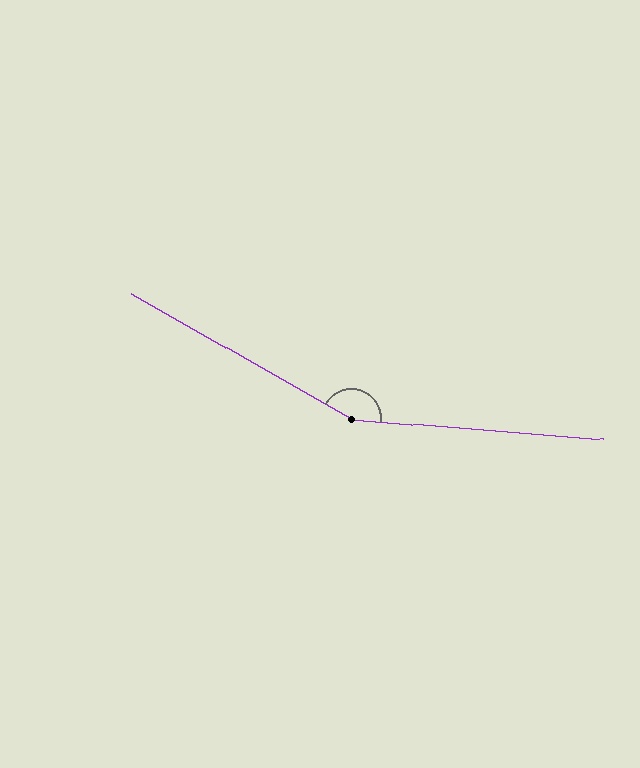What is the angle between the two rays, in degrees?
Approximately 155 degrees.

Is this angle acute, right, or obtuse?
It is obtuse.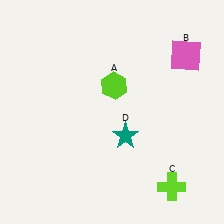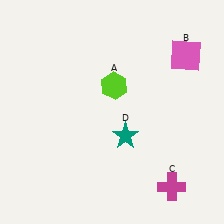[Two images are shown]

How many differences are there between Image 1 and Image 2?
There is 1 difference between the two images.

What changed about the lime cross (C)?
In Image 1, C is lime. In Image 2, it changed to magenta.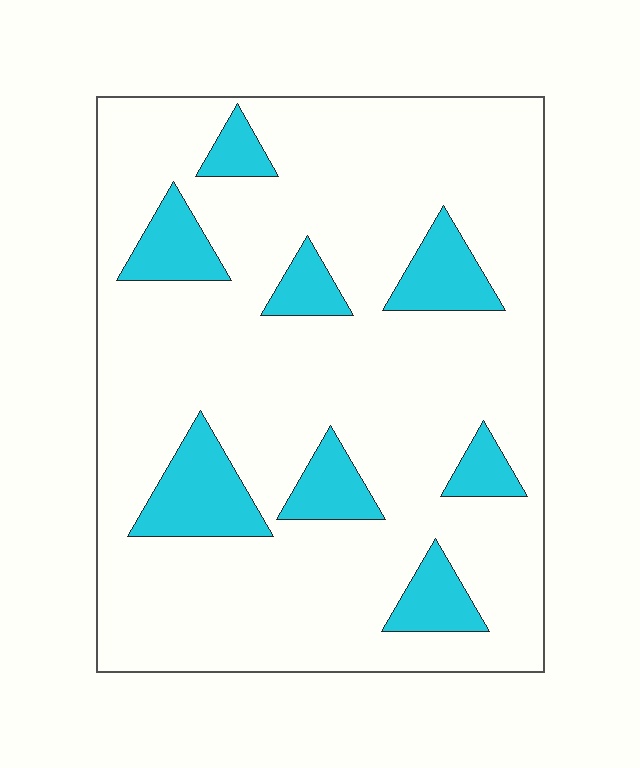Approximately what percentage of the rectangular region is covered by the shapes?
Approximately 15%.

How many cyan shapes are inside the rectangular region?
8.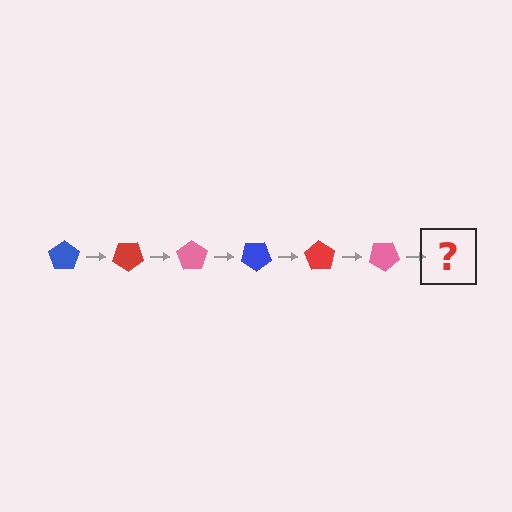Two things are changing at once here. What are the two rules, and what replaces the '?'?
The two rules are that it rotates 35 degrees each step and the color cycles through blue, red, and pink. The '?' should be a blue pentagon, rotated 210 degrees from the start.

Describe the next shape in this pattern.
It should be a blue pentagon, rotated 210 degrees from the start.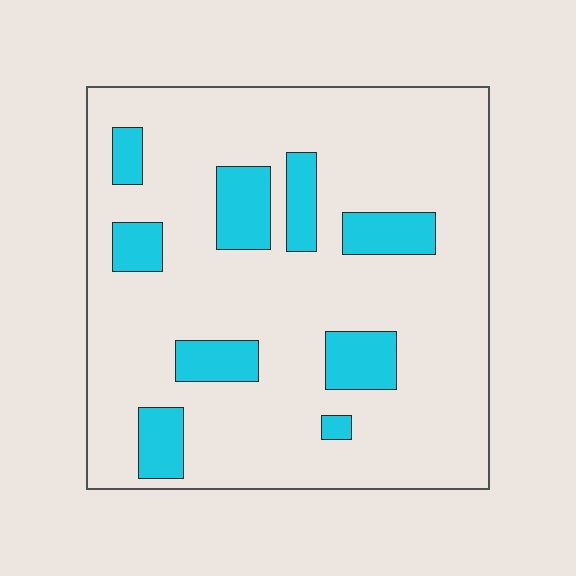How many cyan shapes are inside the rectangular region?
9.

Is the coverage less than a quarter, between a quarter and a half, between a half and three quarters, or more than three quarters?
Less than a quarter.